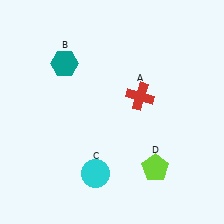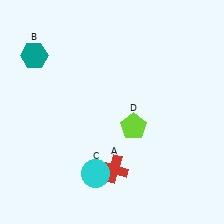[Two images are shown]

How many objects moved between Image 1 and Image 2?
3 objects moved between the two images.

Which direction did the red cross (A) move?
The red cross (A) moved down.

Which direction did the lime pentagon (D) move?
The lime pentagon (D) moved up.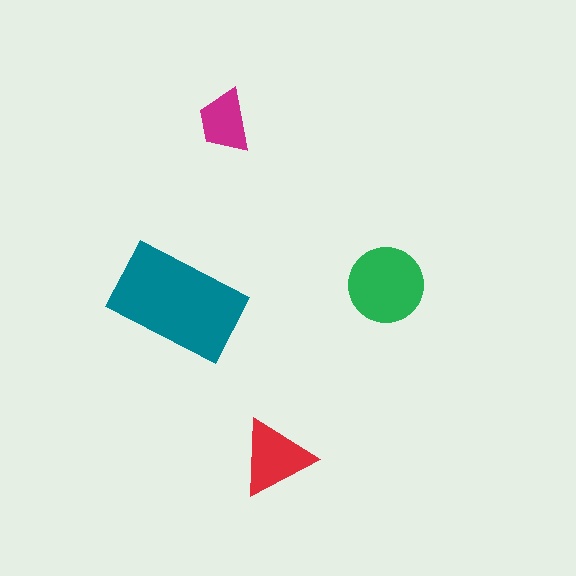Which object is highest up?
The magenta trapezoid is topmost.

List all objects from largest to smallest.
The teal rectangle, the green circle, the red triangle, the magenta trapezoid.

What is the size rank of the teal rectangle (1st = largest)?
1st.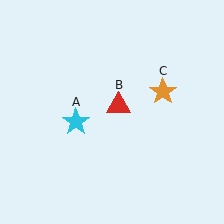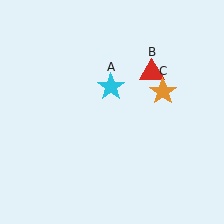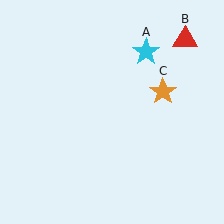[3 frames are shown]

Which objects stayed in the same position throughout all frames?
Orange star (object C) remained stationary.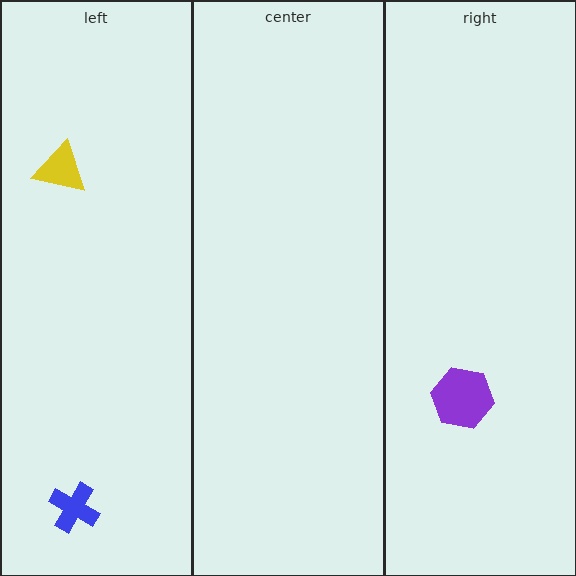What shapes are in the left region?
The yellow triangle, the blue cross.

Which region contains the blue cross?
The left region.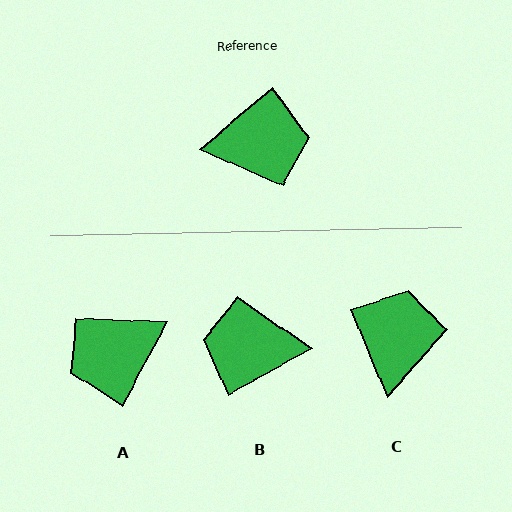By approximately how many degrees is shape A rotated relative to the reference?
Approximately 158 degrees clockwise.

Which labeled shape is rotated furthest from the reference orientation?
B, about 168 degrees away.